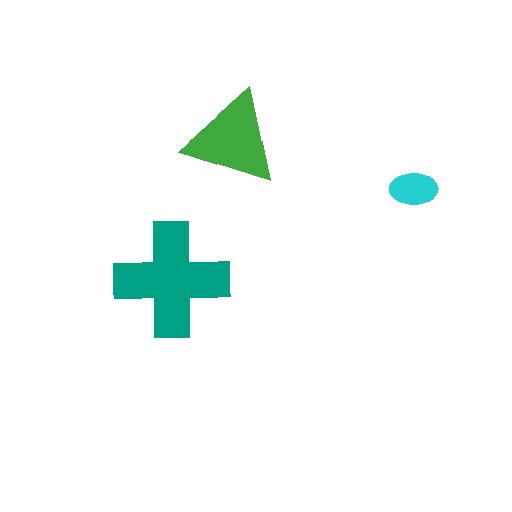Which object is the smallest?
The cyan ellipse.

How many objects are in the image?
There are 3 objects in the image.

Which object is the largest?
The teal cross.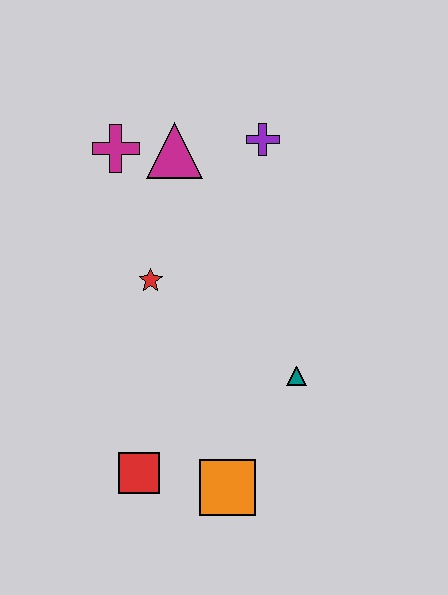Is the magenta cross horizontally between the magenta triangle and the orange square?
No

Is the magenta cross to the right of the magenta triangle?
No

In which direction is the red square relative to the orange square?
The red square is to the left of the orange square.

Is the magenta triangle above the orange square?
Yes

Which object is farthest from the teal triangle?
The magenta cross is farthest from the teal triangle.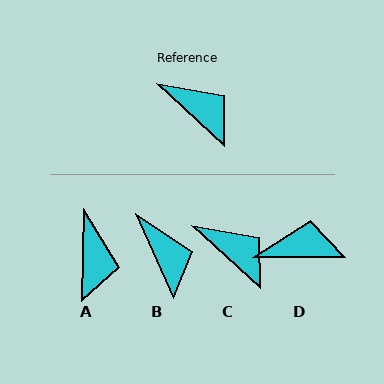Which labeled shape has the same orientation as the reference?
C.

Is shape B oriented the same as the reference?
No, it is off by about 23 degrees.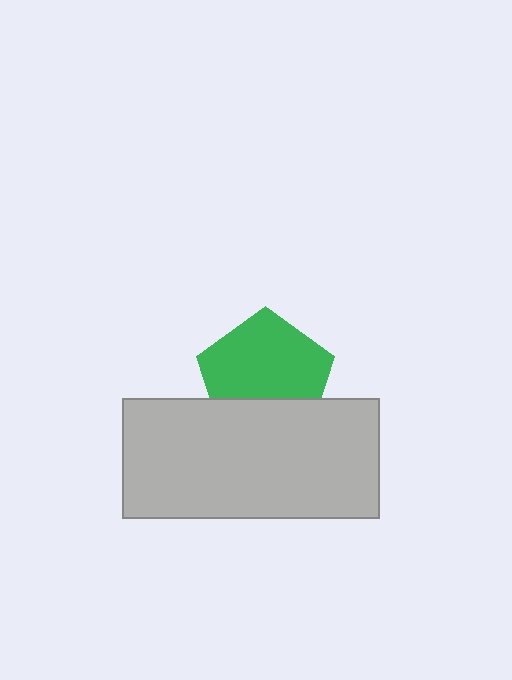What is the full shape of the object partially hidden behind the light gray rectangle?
The partially hidden object is a green pentagon.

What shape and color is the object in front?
The object in front is a light gray rectangle.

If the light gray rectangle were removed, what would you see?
You would see the complete green pentagon.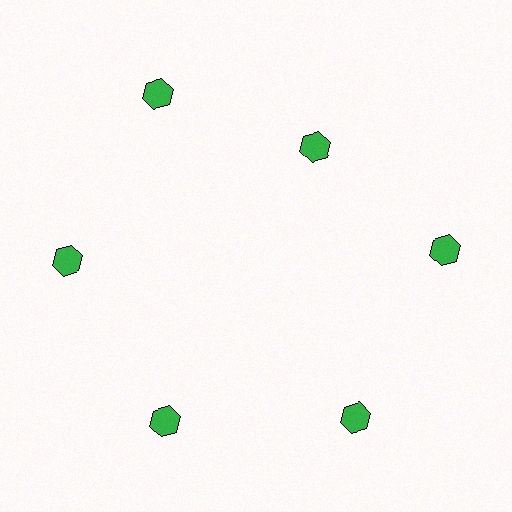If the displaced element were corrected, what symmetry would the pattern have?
It would have 6-fold rotational symmetry — the pattern would map onto itself every 60 degrees.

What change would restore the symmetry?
The symmetry would be restored by moving it outward, back onto the ring so that all 6 hexagons sit at equal angles and equal distance from the center.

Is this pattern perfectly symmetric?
No. The 6 green hexagons are arranged in a ring, but one element near the 1 o'clock position is pulled inward toward the center, breaking the 6-fold rotational symmetry.